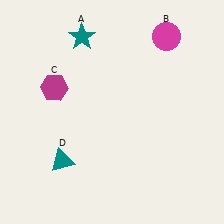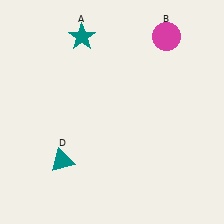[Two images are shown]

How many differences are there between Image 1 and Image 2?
There is 1 difference between the two images.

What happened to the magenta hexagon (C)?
The magenta hexagon (C) was removed in Image 2. It was in the top-left area of Image 1.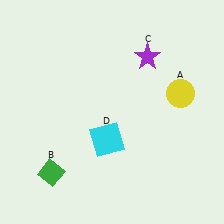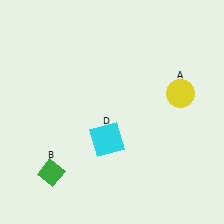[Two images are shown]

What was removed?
The purple star (C) was removed in Image 2.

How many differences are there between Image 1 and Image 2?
There is 1 difference between the two images.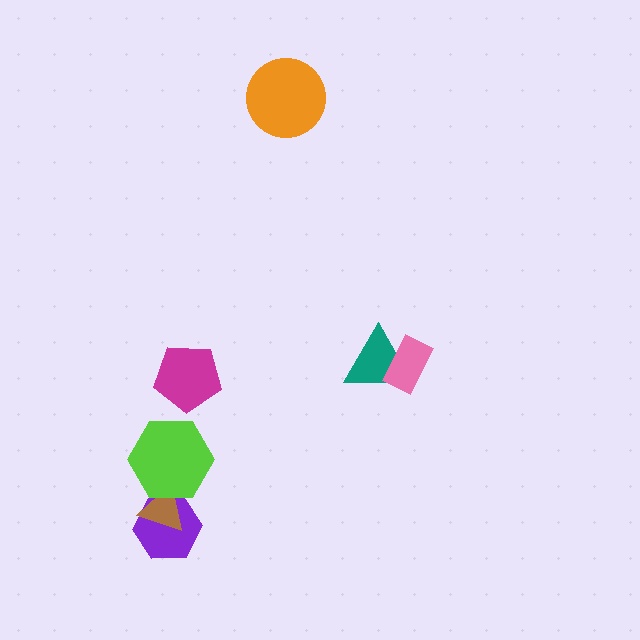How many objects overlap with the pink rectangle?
1 object overlaps with the pink rectangle.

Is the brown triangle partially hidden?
Yes, it is partially covered by another shape.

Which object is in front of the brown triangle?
The lime hexagon is in front of the brown triangle.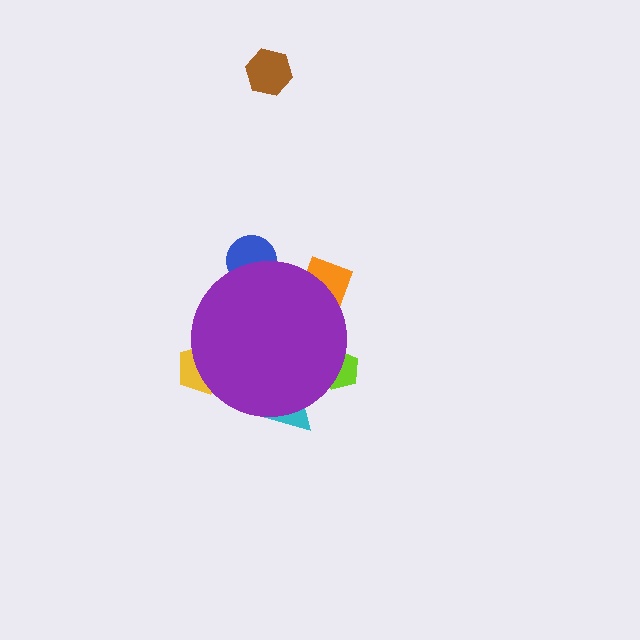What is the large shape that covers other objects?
A purple circle.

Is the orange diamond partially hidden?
Yes, the orange diamond is partially hidden behind the purple circle.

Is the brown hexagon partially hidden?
No, the brown hexagon is fully visible.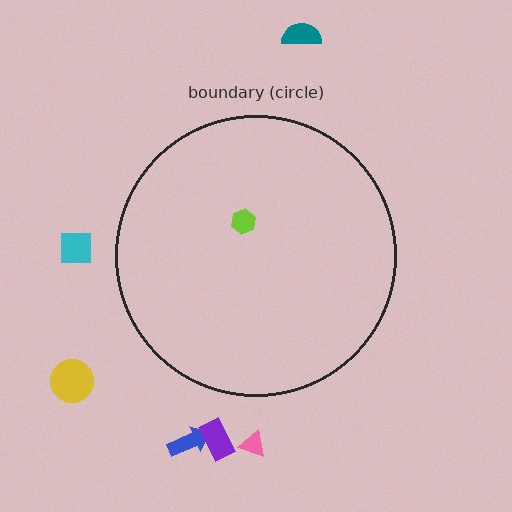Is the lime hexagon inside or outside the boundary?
Inside.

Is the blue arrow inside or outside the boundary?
Outside.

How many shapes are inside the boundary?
1 inside, 6 outside.